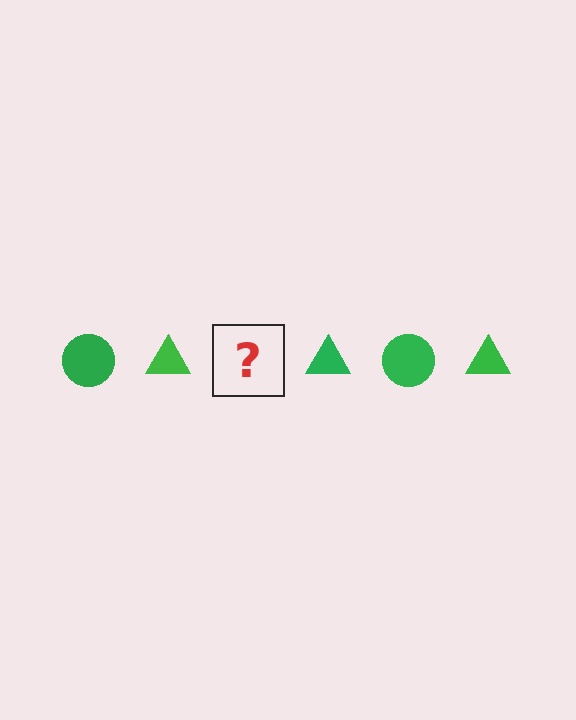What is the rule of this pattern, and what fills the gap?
The rule is that the pattern cycles through circle, triangle shapes in green. The gap should be filled with a green circle.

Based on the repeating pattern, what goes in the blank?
The blank should be a green circle.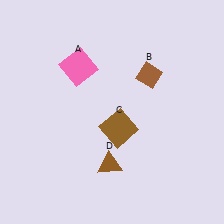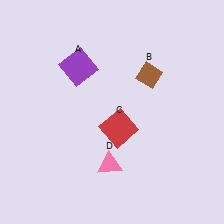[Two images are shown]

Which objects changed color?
A changed from pink to purple. C changed from brown to red. D changed from brown to pink.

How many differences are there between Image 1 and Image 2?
There are 3 differences between the two images.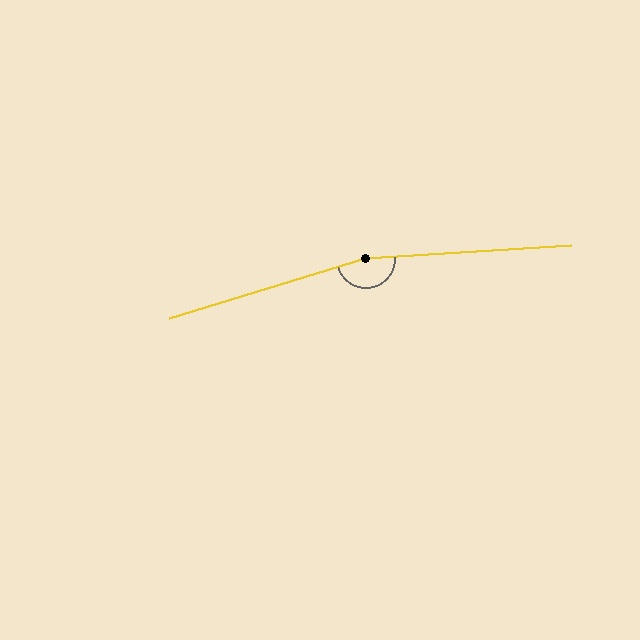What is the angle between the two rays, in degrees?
Approximately 167 degrees.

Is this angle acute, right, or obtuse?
It is obtuse.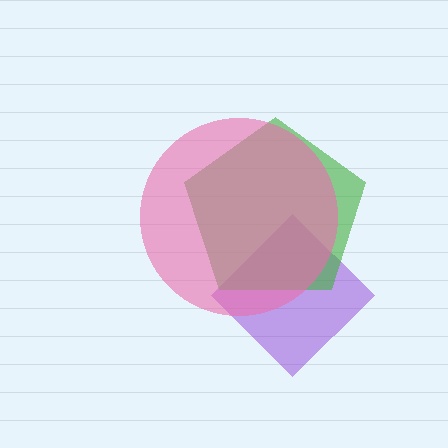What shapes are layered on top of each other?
The layered shapes are: a purple diamond, a green pentagon, a pink circle.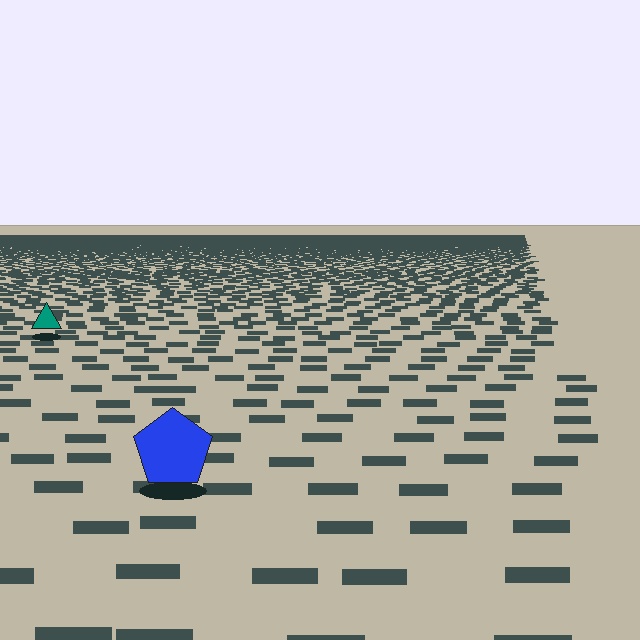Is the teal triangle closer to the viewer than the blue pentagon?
No. The blue pentagon is closer — you can tell from the texture gradient: the ground texture is coarser near it.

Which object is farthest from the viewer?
The teal triangle is farthest from the viewer. It appears smaller and the ground texture around it is denser.